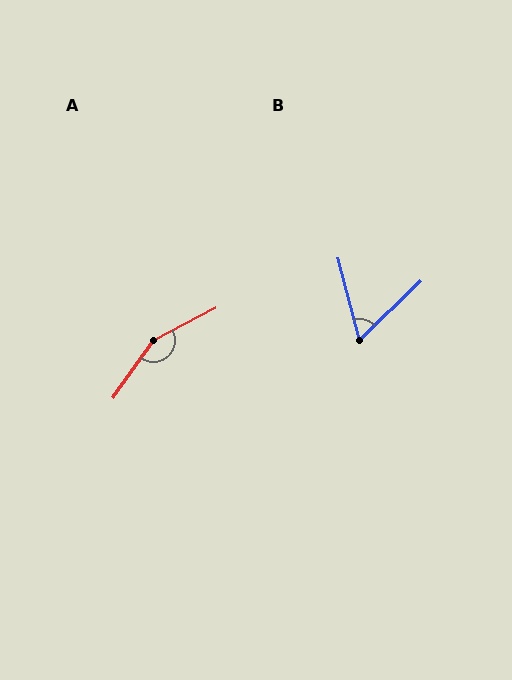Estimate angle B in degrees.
Approximately 61 degrees.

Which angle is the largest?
A, at approximately 152 degrees.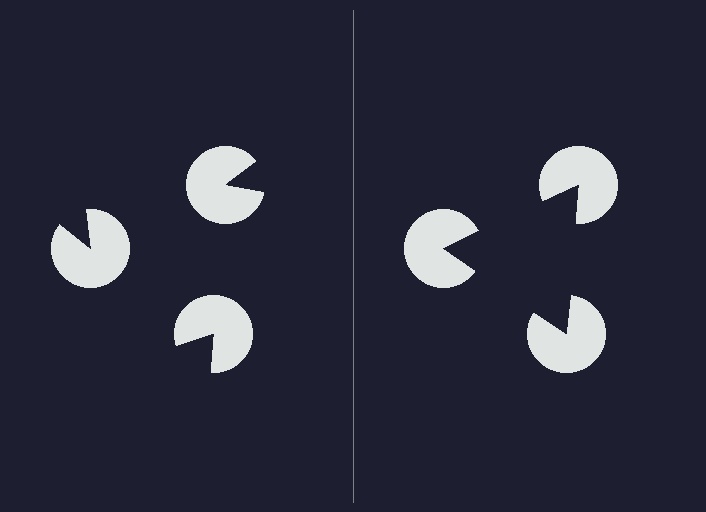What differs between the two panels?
The pac-man discs are positioned identically on both sides; only the wedge orientations differ. On the right they align to a triangle; on the left they are misaligned.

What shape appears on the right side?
An illusory triangle.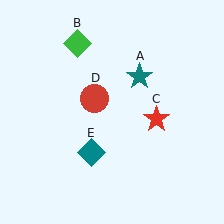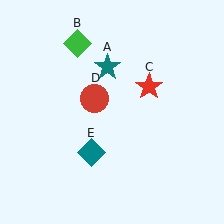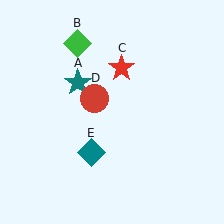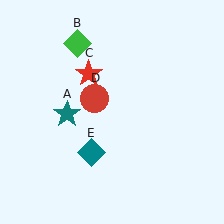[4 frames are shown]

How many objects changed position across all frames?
2 objects changed position: teal star (object A), red star (object C).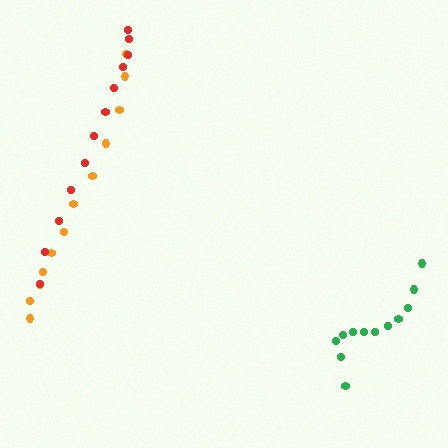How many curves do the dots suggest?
There are 3 distinct paths.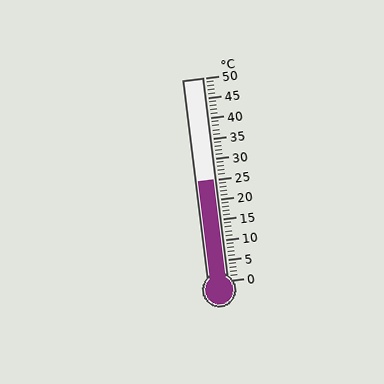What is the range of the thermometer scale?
The thermometer scale ranges from 0°C to 50°C.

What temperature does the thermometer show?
The thermometer shows approximately 25°C.